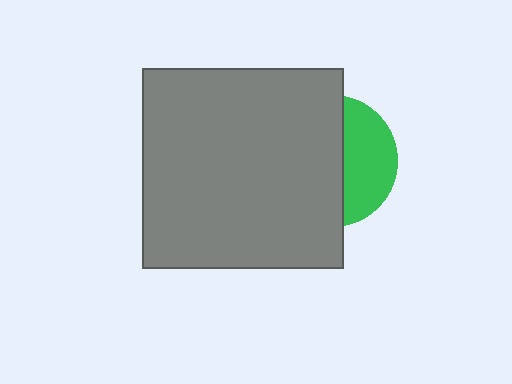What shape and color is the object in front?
The object in front is a gray square.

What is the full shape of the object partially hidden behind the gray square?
The partially hidden object is a green circle.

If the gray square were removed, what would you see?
You would see the complete green circle.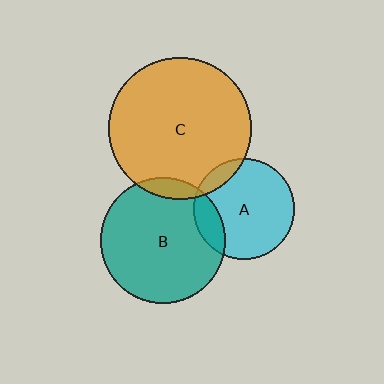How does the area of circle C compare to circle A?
Approximately 2.0 times.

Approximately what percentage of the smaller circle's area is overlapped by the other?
Approximately 15%.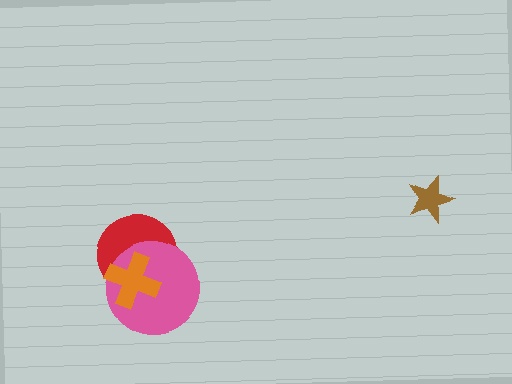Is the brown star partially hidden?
No, no other shape covers it.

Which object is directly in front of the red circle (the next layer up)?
The pink circle is directly in front of the red circle.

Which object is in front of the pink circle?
The orange cross is in front of the pink circle.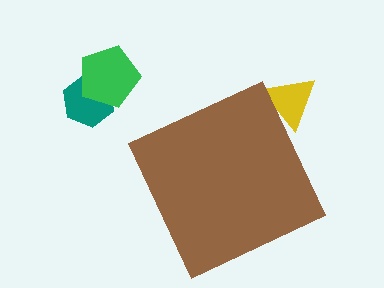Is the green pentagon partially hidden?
No, the green pentagon is fully visible.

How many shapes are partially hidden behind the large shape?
1 shape is partially hidden.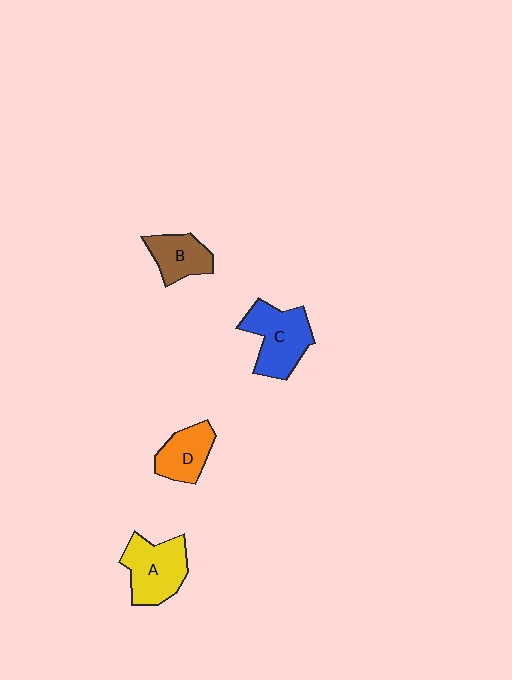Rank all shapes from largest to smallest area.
From largest to smallest: C (blue), A (yellow), D (orange), B (brown).